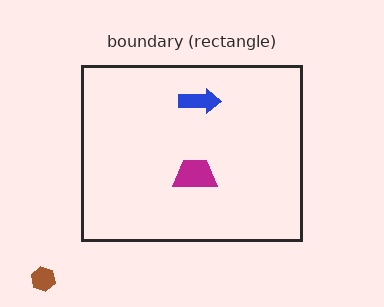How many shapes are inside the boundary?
2 inside, 1 outside.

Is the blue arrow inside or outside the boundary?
Inside.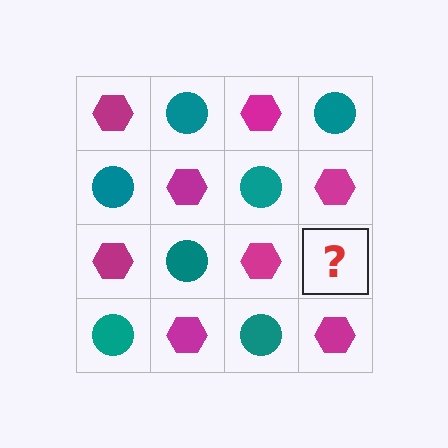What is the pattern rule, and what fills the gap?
The rule is that it alternates magenta hexagon and teal circle in a checkerboard pattern. The gap should be filled with a teal circle.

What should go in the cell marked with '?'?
The missing cell should contain a teal circle.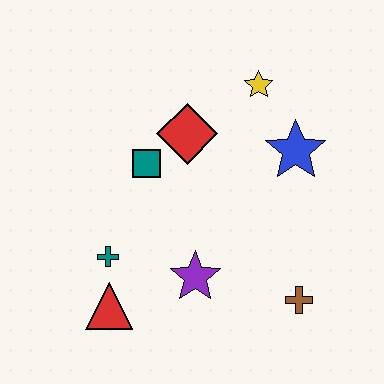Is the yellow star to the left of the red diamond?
No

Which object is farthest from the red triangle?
The yellow star is farthest from the red triangle.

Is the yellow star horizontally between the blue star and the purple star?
Yes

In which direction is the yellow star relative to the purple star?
The yellow star is above the purple star.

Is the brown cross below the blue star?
Yes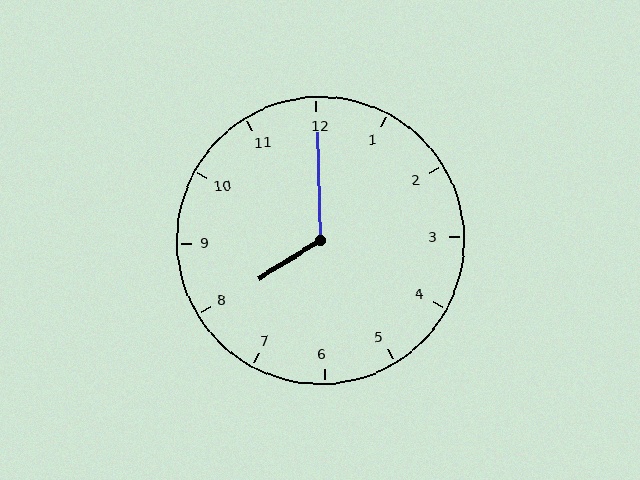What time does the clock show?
8:00.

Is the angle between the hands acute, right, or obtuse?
It is obtuse.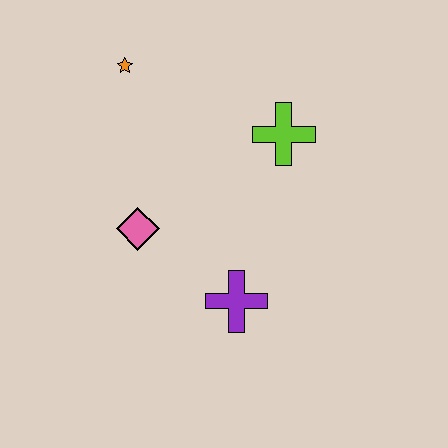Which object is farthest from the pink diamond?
The lime cross is farthest from the pink diamond.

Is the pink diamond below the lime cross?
Yes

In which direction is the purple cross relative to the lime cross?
The purple cross is below the lime cross.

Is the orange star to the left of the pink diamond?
Yes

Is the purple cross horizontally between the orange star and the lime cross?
Yes